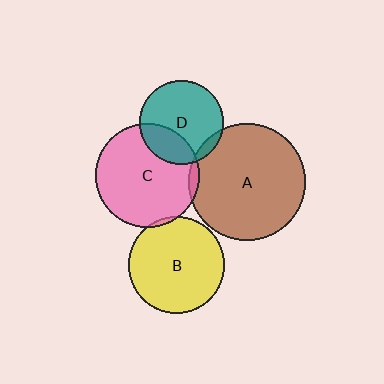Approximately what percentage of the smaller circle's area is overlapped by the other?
Approximately 5%.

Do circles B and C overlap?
Yes.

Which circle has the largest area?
Circle A (brown).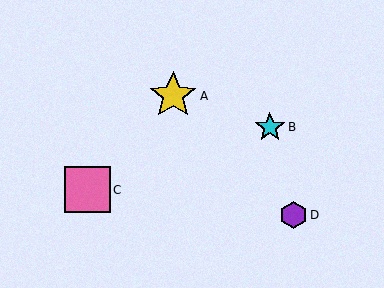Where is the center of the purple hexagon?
The center of the purple hexagon is at (293, 215).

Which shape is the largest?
The yellow star (labeled A) is the largest.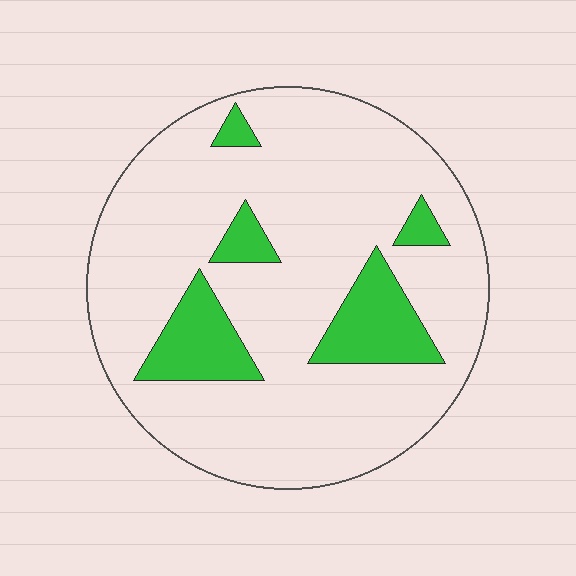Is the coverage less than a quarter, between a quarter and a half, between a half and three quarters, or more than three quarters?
Less than a quarter.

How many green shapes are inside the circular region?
5.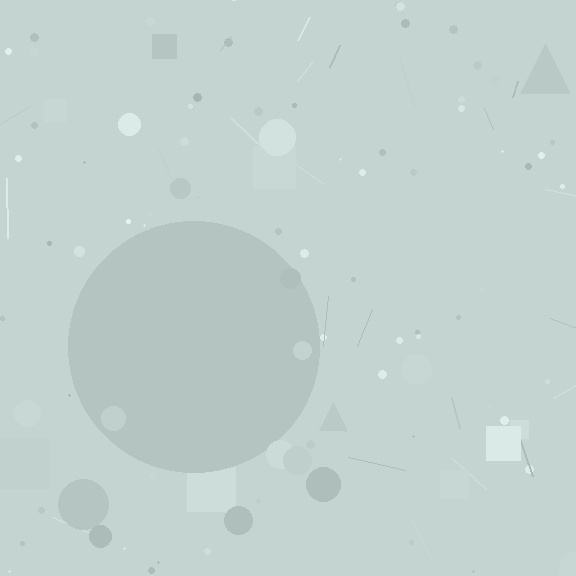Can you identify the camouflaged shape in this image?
The camouflaged shape is a circle.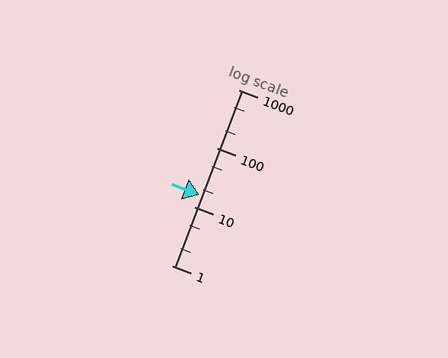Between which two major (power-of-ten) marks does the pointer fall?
The pointer is between 10 and 100.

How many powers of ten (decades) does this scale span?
The scale spans 3 decades, from 1 to 1000.